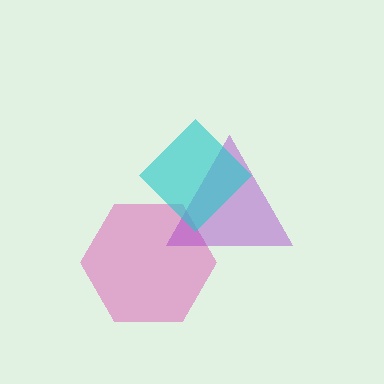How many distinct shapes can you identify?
There are 3 distinct shapes: a pink hexagon, a purple triangle, a cyan diamond.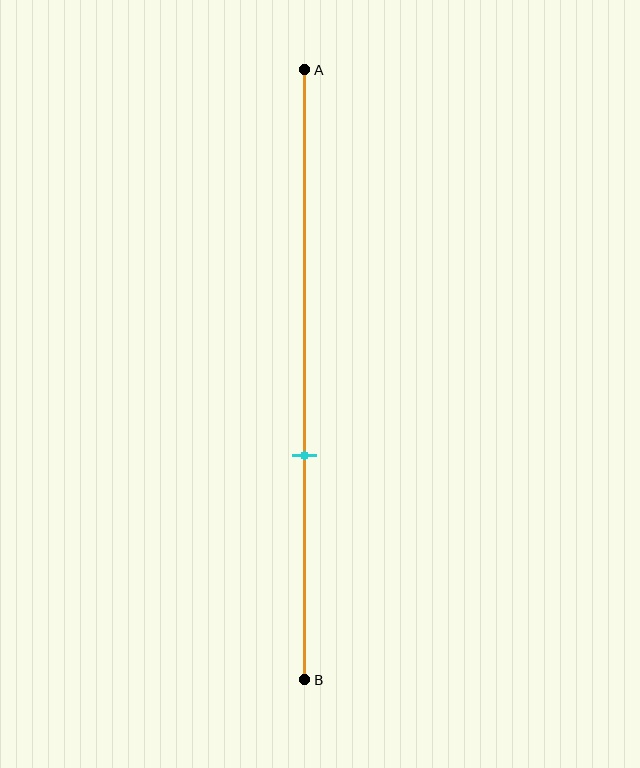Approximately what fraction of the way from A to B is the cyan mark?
The cyan mark is approximately 65% of the way from A to B.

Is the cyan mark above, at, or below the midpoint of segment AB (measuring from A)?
The cyan mark is below the midpoint of segment AB.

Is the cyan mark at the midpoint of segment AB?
No, the mark is at about 65% from A, not at the 50% midpoint.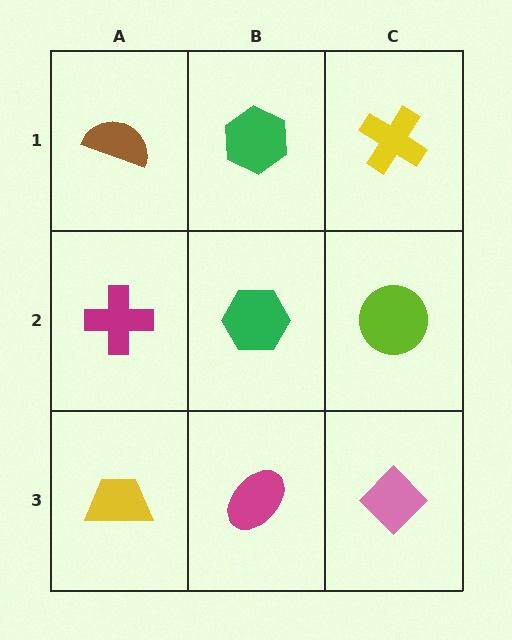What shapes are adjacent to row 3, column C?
A lime circle (row 2, column C), a magenta ellipse (row 3, column B).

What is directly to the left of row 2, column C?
A green hexagon.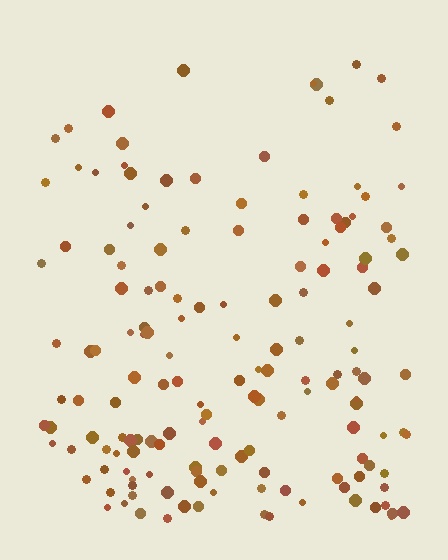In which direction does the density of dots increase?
From top to bottom, with the bottom side densest.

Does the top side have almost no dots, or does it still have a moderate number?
Still a moderate number, just noticeably fewer than the bottom.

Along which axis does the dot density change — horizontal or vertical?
Vertical.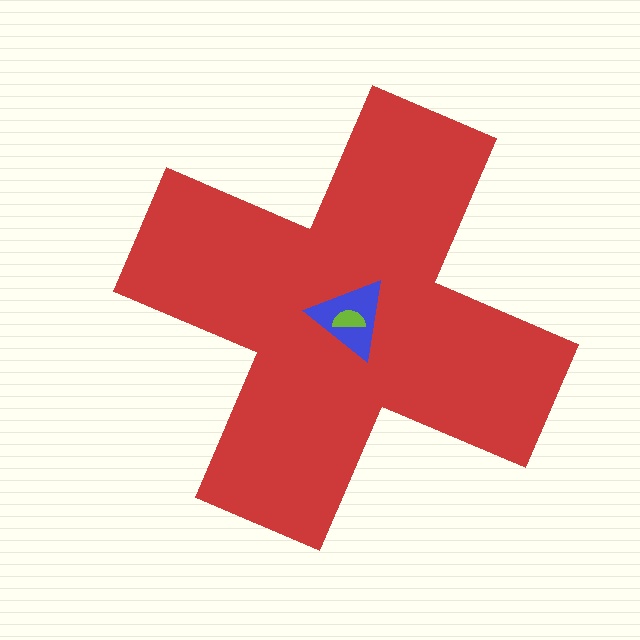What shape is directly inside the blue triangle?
The lime semicircle.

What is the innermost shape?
The lime semicircle.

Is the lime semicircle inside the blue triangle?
Yes.